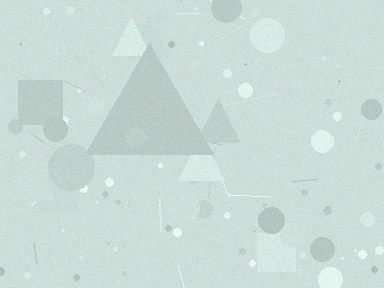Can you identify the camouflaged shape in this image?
The camouflaged shape is a triangle.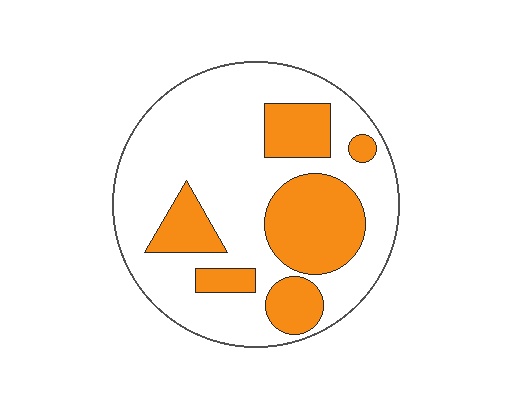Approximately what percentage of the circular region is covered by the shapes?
Approximately 30%.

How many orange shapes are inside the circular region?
6.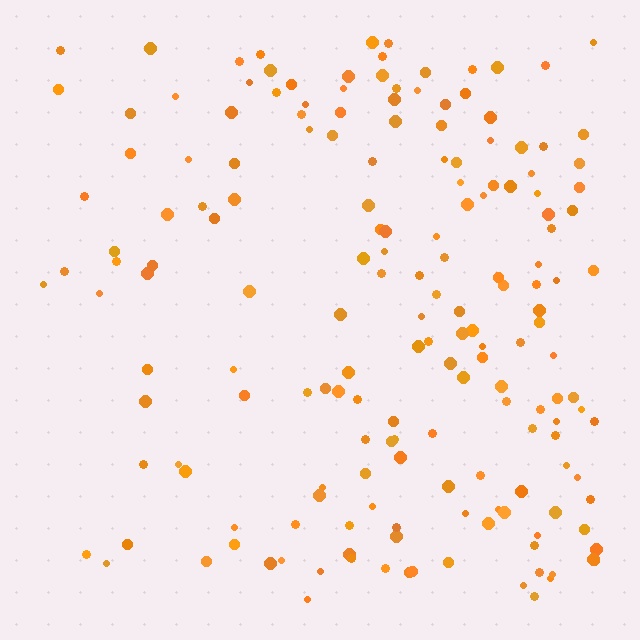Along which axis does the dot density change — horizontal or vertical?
Horizontal.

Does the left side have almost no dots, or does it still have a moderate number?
Still a moderate number, just noticeably fewer than the right.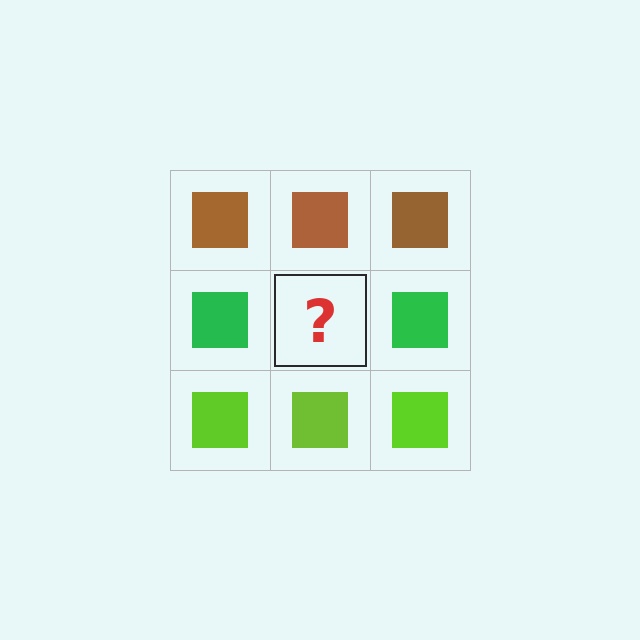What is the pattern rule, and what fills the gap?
The rule is that each row has a consistent color. The gap should be filled with a green square.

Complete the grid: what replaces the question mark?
The question mark should be replaced with a green square.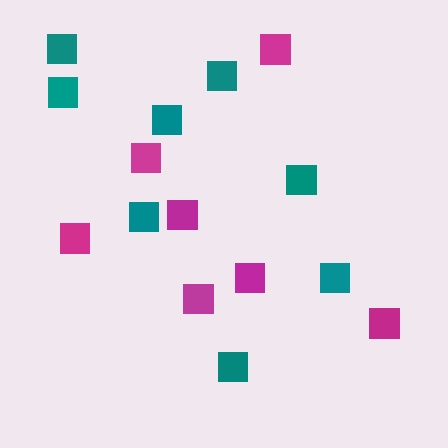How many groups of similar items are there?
There are 2 groups: one group of teal squares (8) and one group of magenta squares (7).